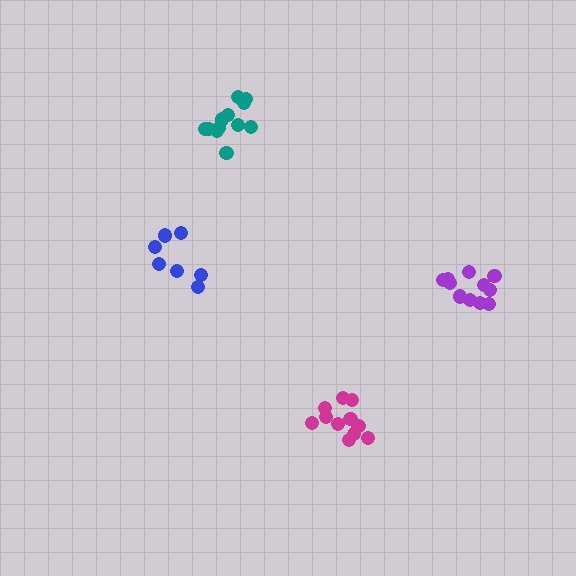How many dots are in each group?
Group 1: 11 dots, Group 2: 11 dots, Group 3: 7 dots, Group 4: 13 dots (42 total).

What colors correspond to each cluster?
The clusters are colored: purple, magenta, blue, teal.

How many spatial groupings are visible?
There are 4 spatial groupings.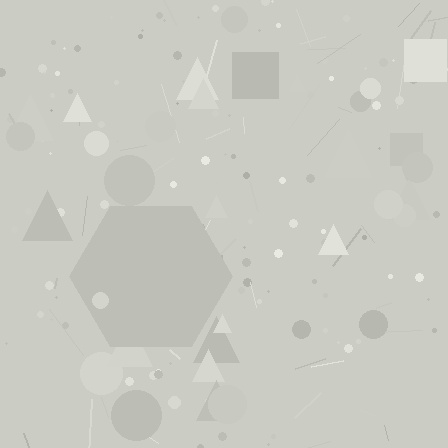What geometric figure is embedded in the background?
A hexagon is embedded in the background.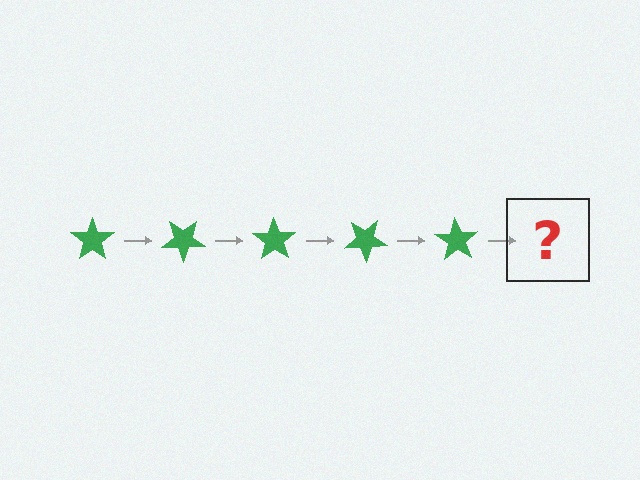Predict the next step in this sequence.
The next step is a green star rotated 175 degrees.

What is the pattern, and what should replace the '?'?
The pattern is that the star rotates 35 degrees each step. The '?' should be a green star rotated 175 degrees.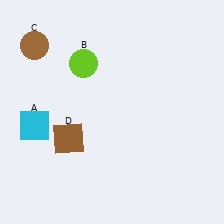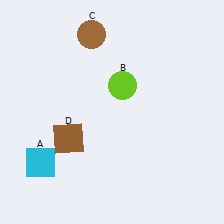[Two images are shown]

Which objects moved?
The objects that moved are: the cyan square (A), the lime circle (B), the brown circle (C).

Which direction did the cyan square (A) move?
The cyan square (A) moved down.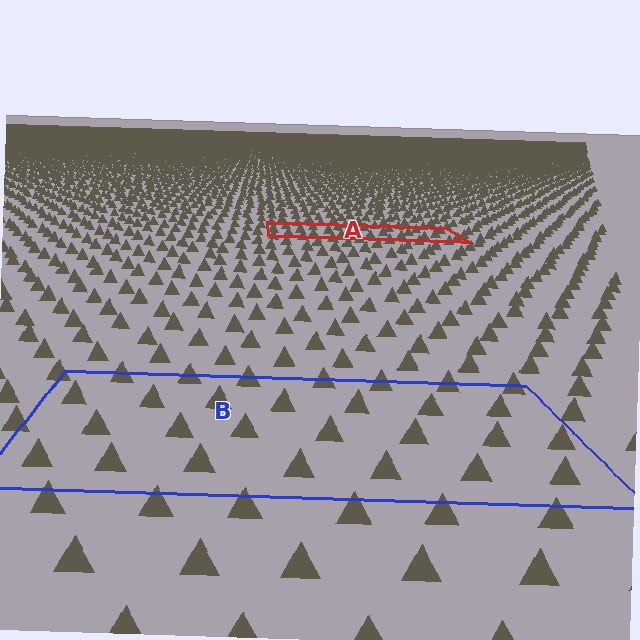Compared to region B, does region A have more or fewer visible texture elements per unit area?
Region A has more texture elements per unit area — they are packed more densely because it is farther away.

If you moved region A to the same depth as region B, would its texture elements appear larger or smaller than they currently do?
They would appear larger. At a closer depth, the same texture elements are projected at a bigger on-screen size.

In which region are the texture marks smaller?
The texture marks are smaller in region A, because it is farther away.